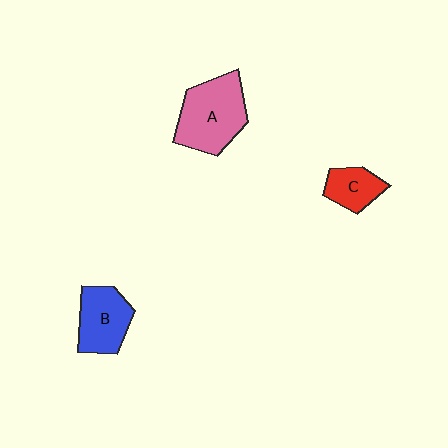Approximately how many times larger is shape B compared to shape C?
Approximately 1.5 times.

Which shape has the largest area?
Shape A (pink).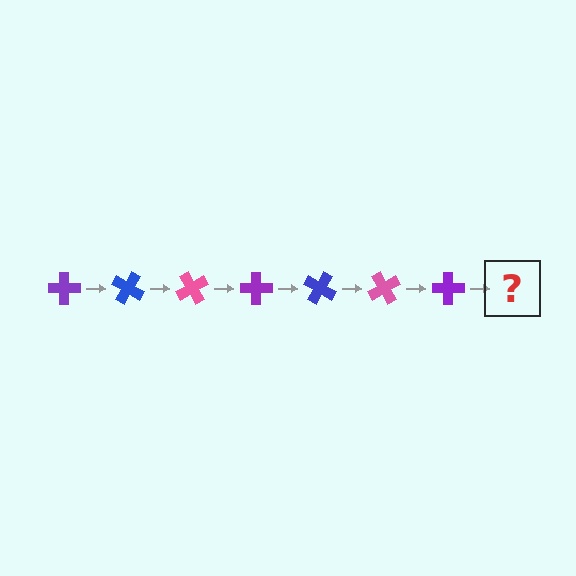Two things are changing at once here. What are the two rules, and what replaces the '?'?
The two rules are that it rotates 30 degrees each step and the color cycles through purple, blue, and pink. The '?' should be a blue cross, rotated 210 degrees from the start.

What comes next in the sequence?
The next element should be a blue cross, rotated 210 degrees from the start.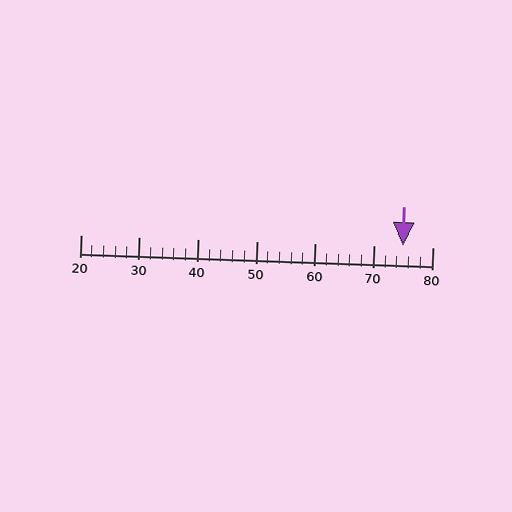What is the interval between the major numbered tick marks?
The major tick marks are spaced 10 units apart.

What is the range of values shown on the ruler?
The ruler shows values from 20 to 80.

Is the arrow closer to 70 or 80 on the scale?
The arrow is closer to 70.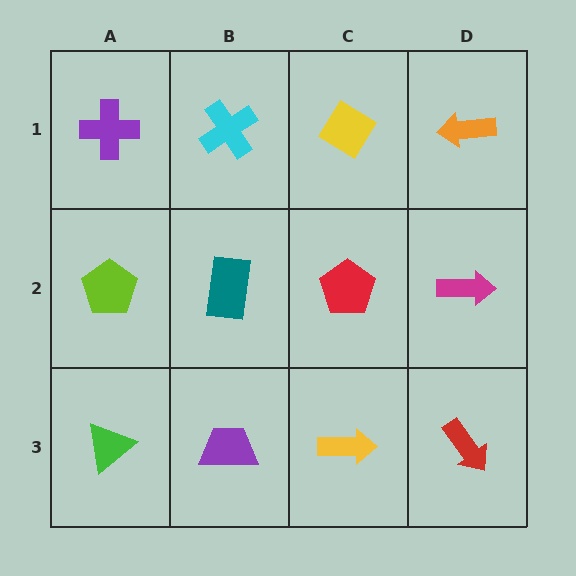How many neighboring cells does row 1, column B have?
3.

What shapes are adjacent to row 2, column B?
A cyan cross (row 1, column B), a purple trapezoid (row 3, column B), a lime pentagon (row 2, column A), a red pentagon (row 2, column C).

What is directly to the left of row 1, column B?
A purple cross.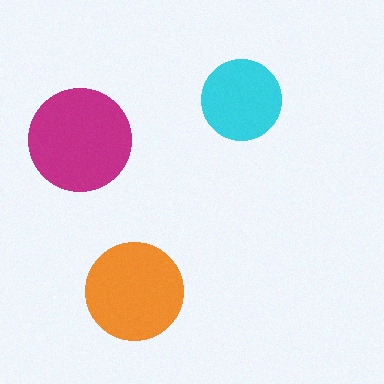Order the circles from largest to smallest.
the magenta one, the orange one, the cyan one.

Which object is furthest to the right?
The cyan circle is rightmost.